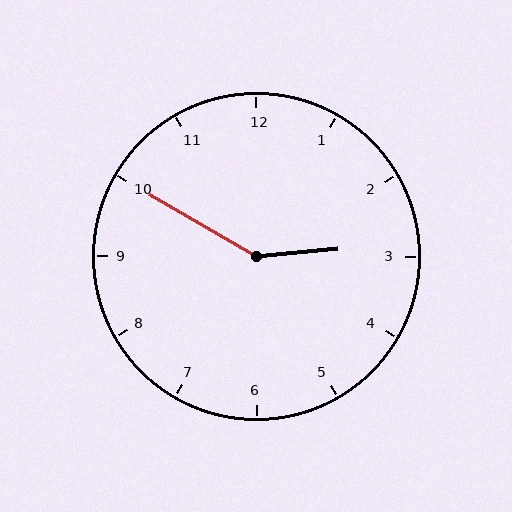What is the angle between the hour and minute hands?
Approximately 145 degrees.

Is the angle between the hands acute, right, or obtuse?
It is obtuse.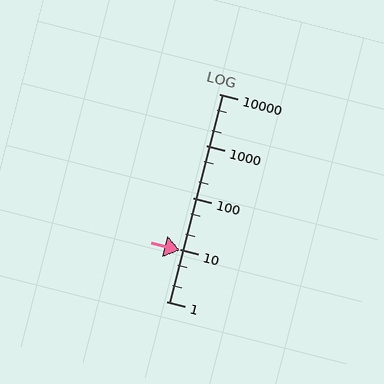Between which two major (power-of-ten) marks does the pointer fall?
The pointer is between 1 and 10.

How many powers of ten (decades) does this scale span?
The scale spans 4 decades, from 1 to 10000.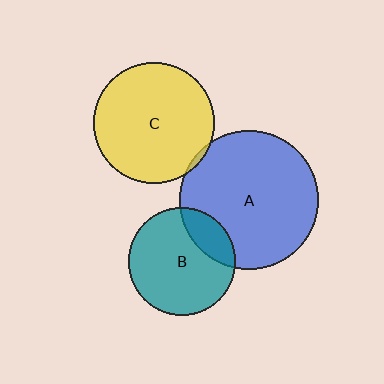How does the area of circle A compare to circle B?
Approximately 1.7 times.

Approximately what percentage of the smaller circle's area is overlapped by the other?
Approximately 5%.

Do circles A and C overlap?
Yes.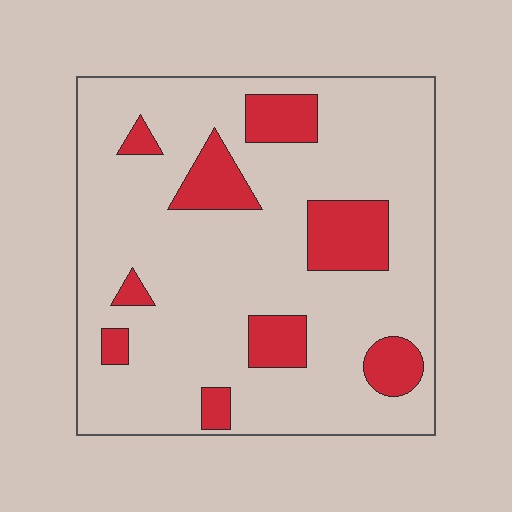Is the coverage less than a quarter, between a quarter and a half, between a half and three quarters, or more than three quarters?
Less than a quarter.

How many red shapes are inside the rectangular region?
9.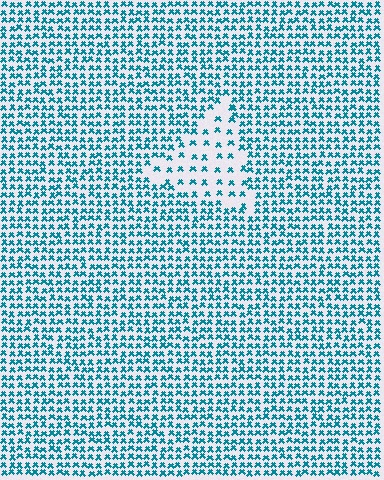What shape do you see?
I see a triangle.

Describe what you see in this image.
The image contains small teal elements arranged at two different densities. A triangle-shaped region is visible where the elements are less densely packed than the surrounding area.